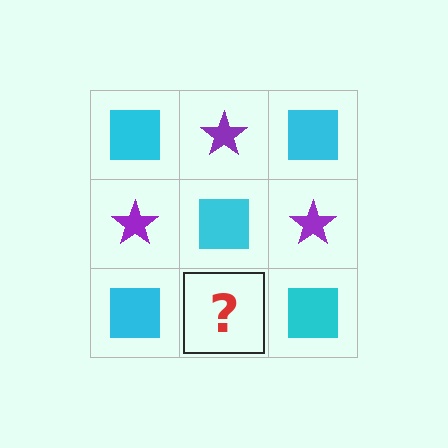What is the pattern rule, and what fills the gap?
The rule is that it alternates cyan square and purple star in a checkerboard pattern. The gap should be filled with a purple star.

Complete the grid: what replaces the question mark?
The question mark should be replaced with a purple star.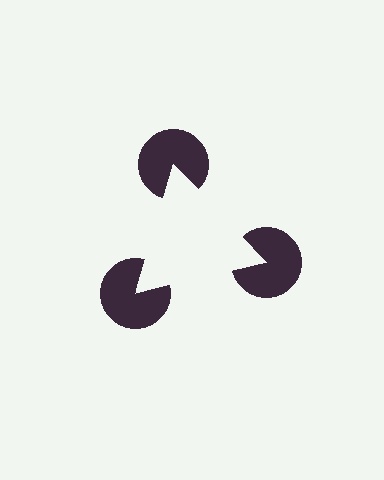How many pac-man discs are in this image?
There are 3 — one at each vertex of the illusory triangle.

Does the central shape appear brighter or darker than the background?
It typically appears slightly brighter than the background, even though no actual brightness change is drawn.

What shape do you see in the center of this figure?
An illusory triangle — its edges are inferred from the aligned wedge cuts in the pac-man discs, not physically drawn.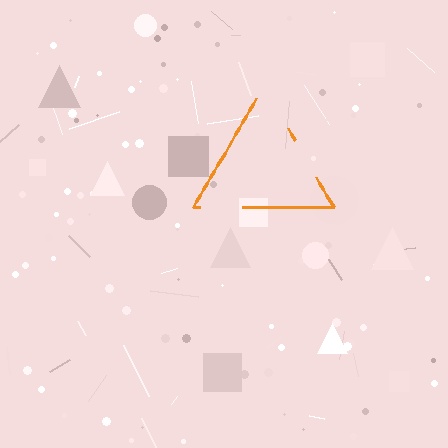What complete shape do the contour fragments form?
The contour fragments form a triangle.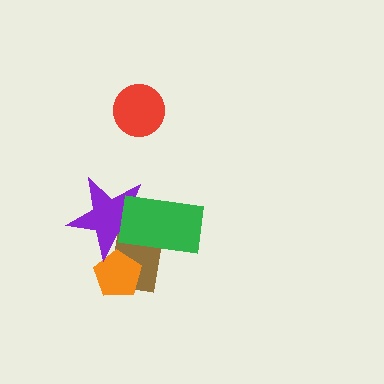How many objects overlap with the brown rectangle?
3 objects overlap with the brown rectangle.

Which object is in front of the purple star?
The green rectangle is in front of the purple star.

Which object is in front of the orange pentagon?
The purple star is in front of the orange pentagon.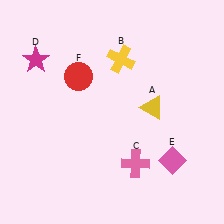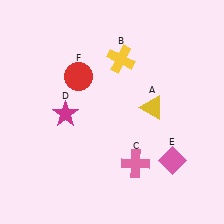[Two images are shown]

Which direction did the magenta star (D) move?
The magenta star (D) moved down.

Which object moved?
The magenta star (D) moved down.